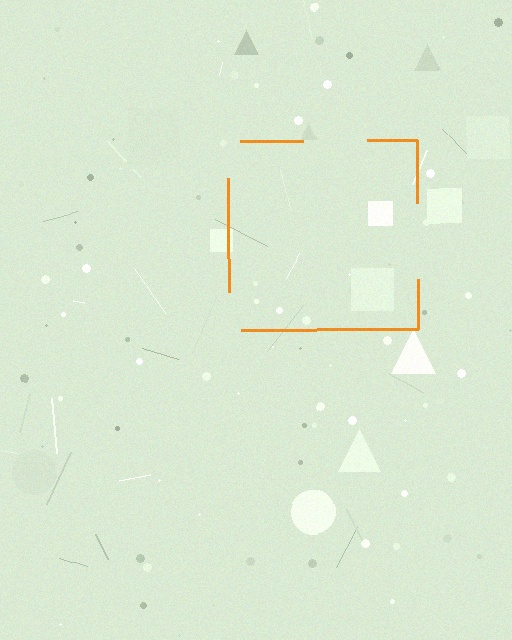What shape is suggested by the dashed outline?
The dashed outline suggests a square.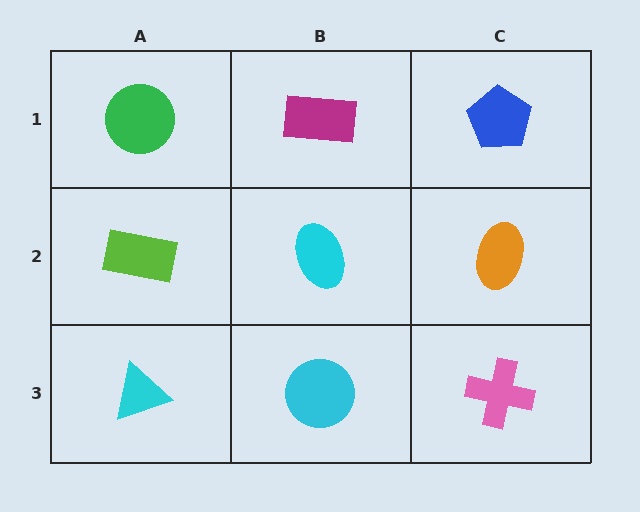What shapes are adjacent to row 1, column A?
A lime rectangle (row 2, column A), a magenta rectangle (row 1, column B).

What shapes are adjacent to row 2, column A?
A green circle (row 1, column A), a cyan triangle (row 3, column A), a cyan ellipse (row 2, column B).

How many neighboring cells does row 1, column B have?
3.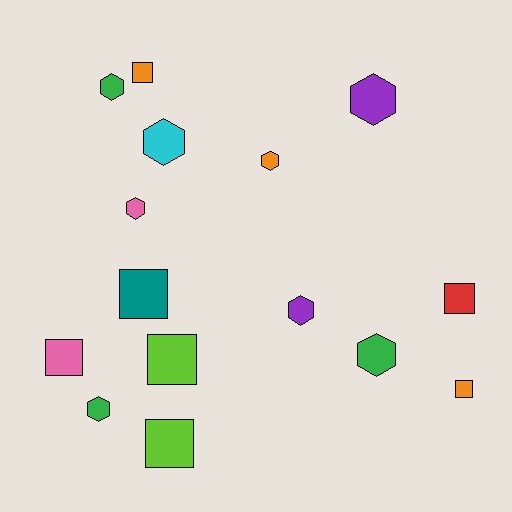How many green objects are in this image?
There are 3 green objects.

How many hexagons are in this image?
There are 8 hexagons.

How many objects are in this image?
There are 15 objects.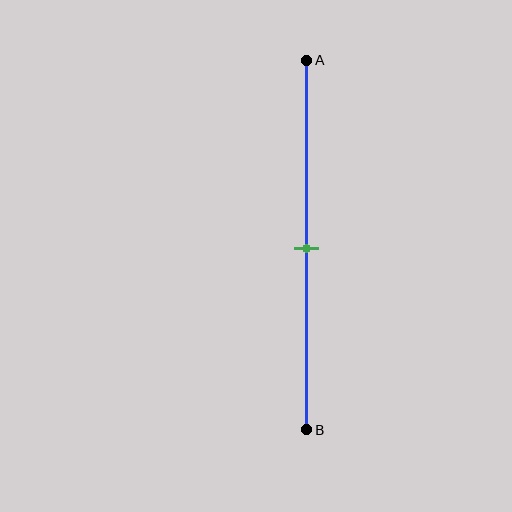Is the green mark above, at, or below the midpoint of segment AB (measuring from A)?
The green mark is approximately at the midpoint of segment AB.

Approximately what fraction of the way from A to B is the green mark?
The green mark is approximately 50% of the way from A to B.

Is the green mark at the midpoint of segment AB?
Yes, the mark is approximately at the midpoint.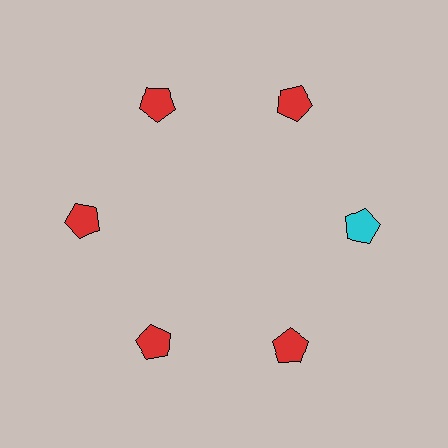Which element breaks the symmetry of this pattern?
The cyan pentagon at roughly the 3 o'clock position breaks the symmetry. All other shapes are red pentagons.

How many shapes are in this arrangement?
There are 6 shapes arranged in a ring pattern.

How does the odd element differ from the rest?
It has a different color: cyan instead of red.